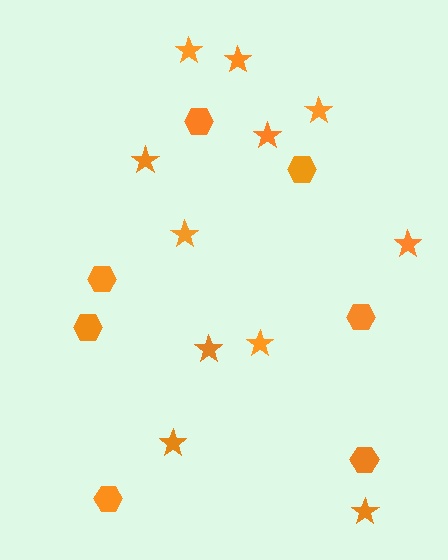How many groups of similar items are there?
There are 2 groups: one group of hexagons (7) and one group of stars (11).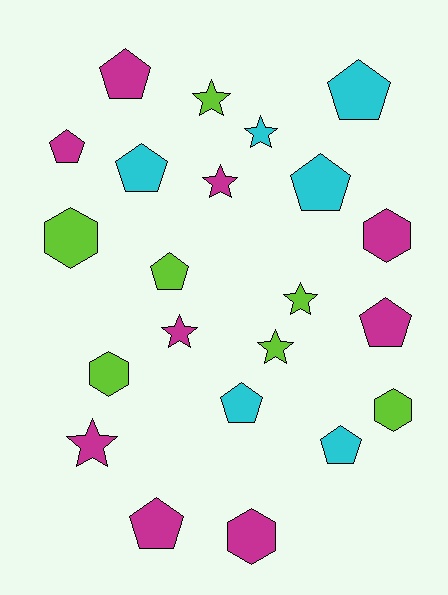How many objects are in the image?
There are 22 objects.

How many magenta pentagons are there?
There are 4 magenta pentagons.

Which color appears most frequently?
Magenta, with 9 objects.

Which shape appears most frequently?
Pentagon, with 10 objects.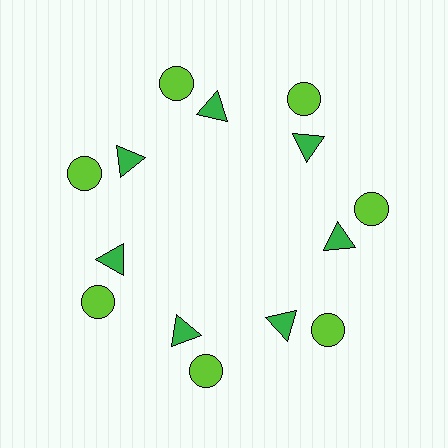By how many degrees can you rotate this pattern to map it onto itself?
The pattern maps onto itself every 51 degrees of rotation.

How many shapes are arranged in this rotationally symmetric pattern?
There are 14 shapes, arranged in 7 groups of 2.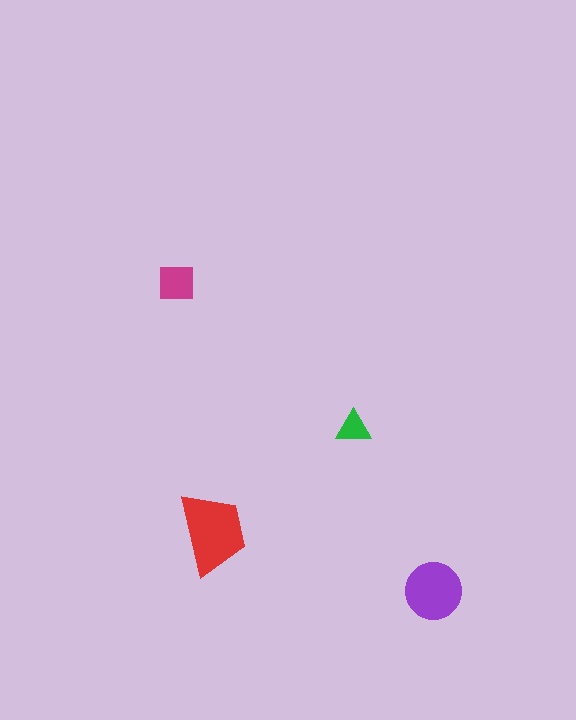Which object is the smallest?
The green triangle.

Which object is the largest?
The red trapezoid.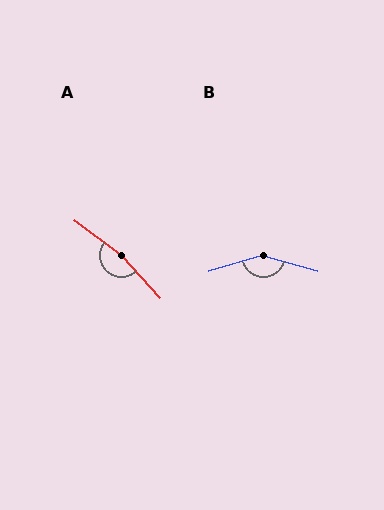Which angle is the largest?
A, at approximately 169 degrees.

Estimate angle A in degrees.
Approximately 169 degrees.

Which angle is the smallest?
B, at approximately 147 degrees.